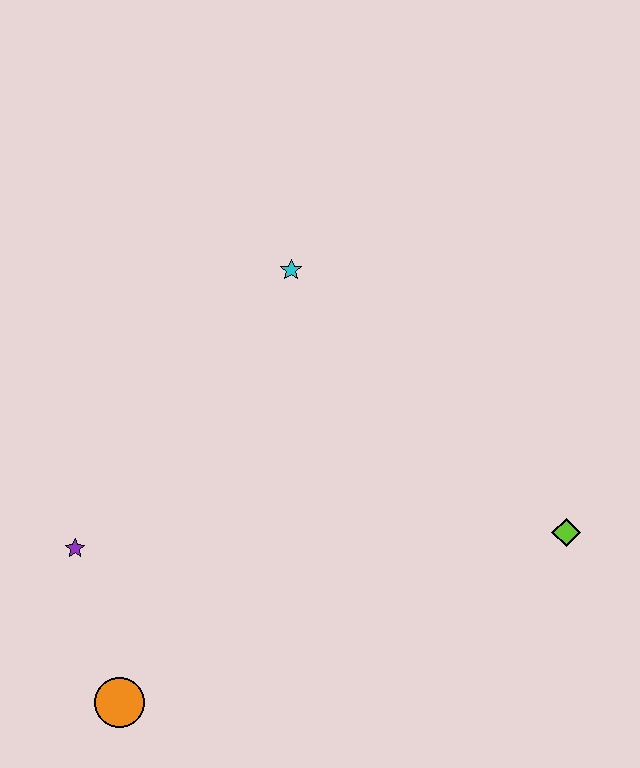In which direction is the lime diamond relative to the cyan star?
The lime diamond is to the right of the cyan star.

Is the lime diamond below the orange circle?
No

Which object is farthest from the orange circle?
The lime diamond is farthest from the orange circle.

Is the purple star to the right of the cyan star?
No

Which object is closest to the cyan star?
The purple star is closest to the cyan star.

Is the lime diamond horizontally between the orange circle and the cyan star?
No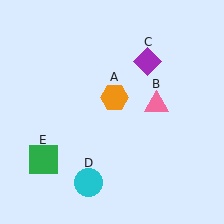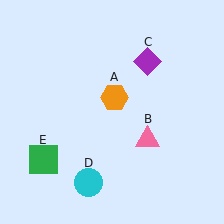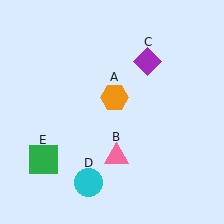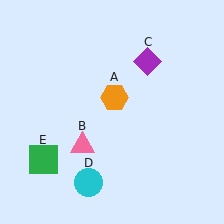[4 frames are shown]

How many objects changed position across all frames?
1 object changed position: pink triangle (object B).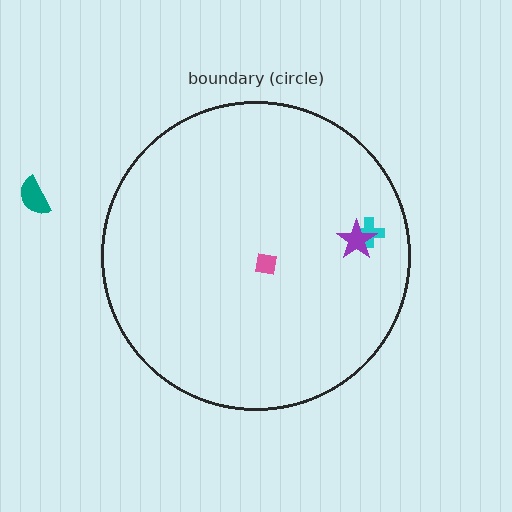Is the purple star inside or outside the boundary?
Inside.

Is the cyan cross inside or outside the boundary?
Inside.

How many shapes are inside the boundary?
3 inside, 1 outside.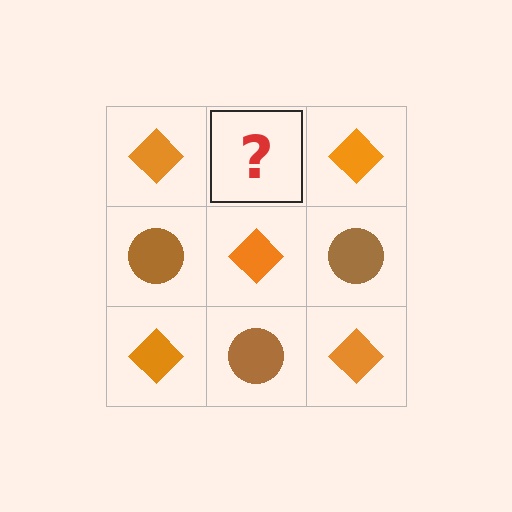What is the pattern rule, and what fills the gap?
The rule is that it alternates orange diamond and brown circle in a checkerboard pattern. The gap should be filled with a brown circle.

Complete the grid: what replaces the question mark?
The question mark should be replaced with a brown circle.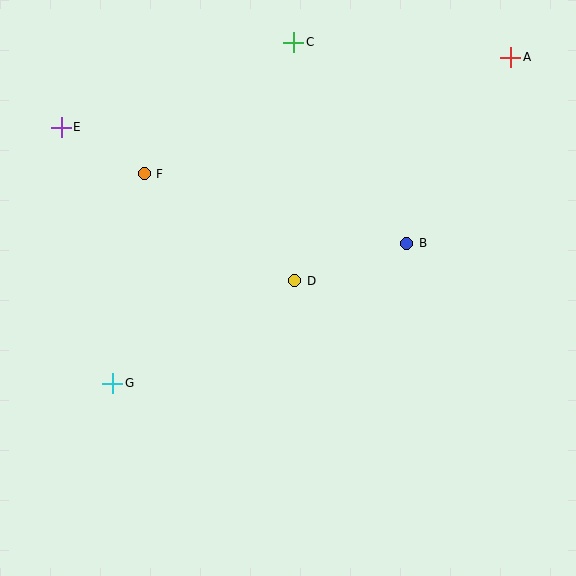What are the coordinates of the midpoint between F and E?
The midpoint between F and E is at (103, 151).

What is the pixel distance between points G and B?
The distance between G and B is 325 pixels.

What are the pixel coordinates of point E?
Point E is at (61, 127).